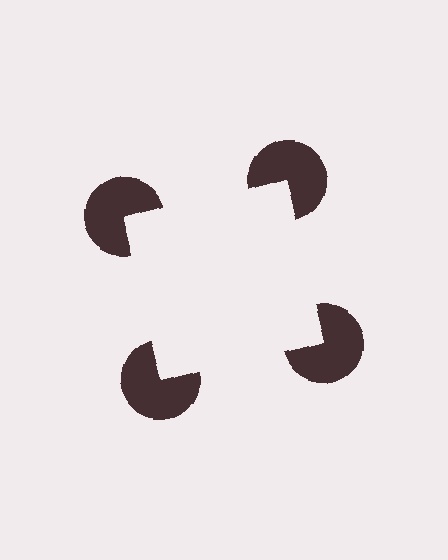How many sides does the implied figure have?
4 sides.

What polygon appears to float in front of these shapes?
An illusory square — its edges are inferred from the aligned wedge cuts in the pac-man discs, not physically drawn.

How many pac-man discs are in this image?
There are 4 — one at each vertex of the illusory square.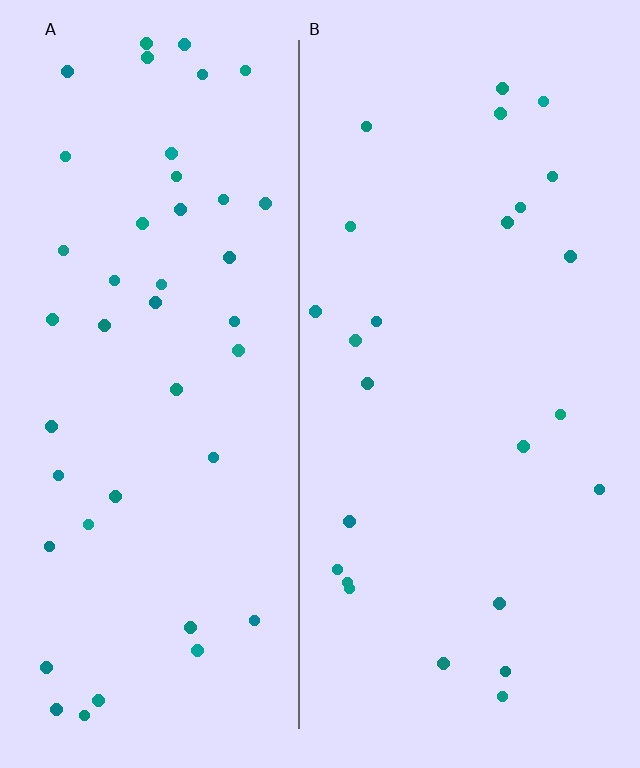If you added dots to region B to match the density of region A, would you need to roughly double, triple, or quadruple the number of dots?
Approximately double.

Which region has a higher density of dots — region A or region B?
A (the left).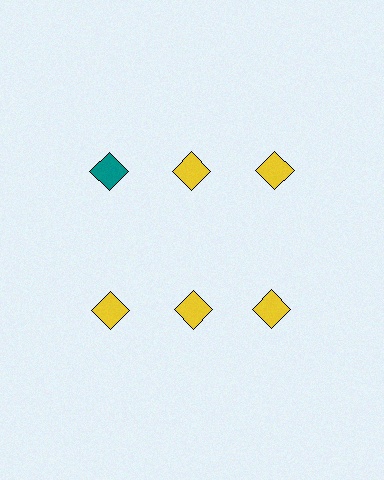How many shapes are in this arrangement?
There are 6 shapes arranged in a grid pattern.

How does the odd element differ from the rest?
It has a different color: teal instead of yellow.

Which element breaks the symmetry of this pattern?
The teal diamond in the top row, leftmost column breaks the symmetry. All other shapes are yellow diamonds.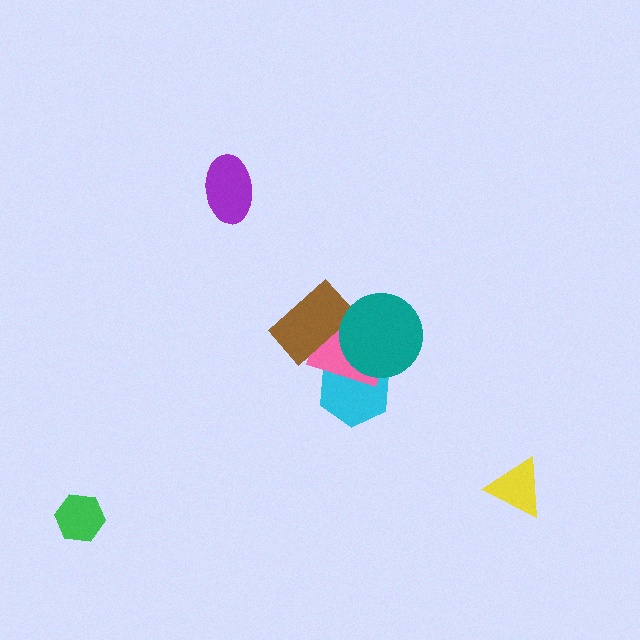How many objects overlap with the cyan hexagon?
2 objects overlap with the cyan hexagon.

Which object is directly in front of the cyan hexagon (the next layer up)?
The pink rectangle is directly in front of the cyan hexagon.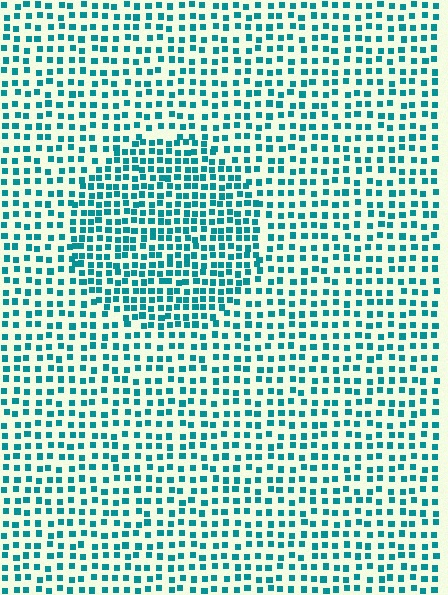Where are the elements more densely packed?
The elements are more densely packed inside the circle boundary.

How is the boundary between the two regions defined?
The boundary is defined by a change in element density (approximately 1.6x ratio). All elements are the same color, size, and shape.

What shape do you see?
I see a circle.